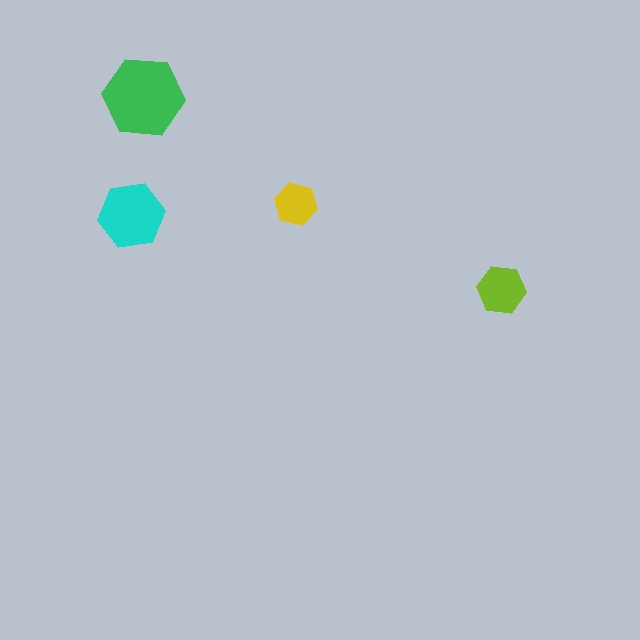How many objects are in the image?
There are 4 objects in the image.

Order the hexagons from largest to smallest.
the green one, the cyan one, the lime one, the yellow one.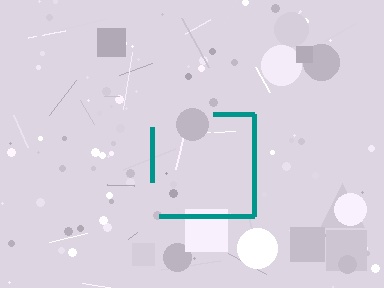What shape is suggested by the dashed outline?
The dashed outline suggests a square.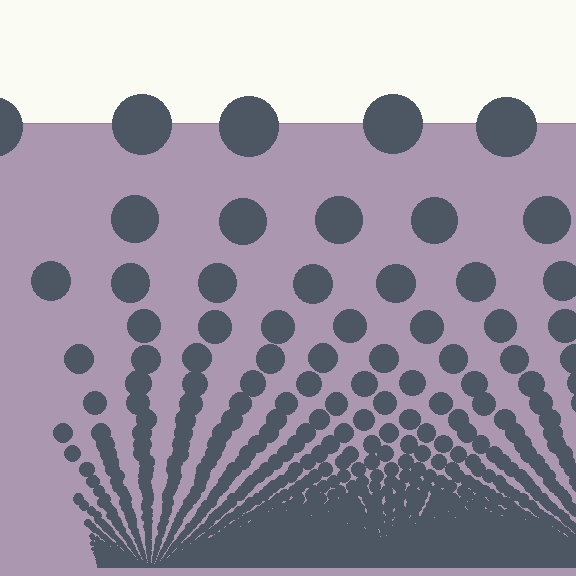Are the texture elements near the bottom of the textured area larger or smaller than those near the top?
Smaller. The gradient is inverted — elements near the bottom are smaller and denser.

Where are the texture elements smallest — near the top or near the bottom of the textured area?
Near the bottom.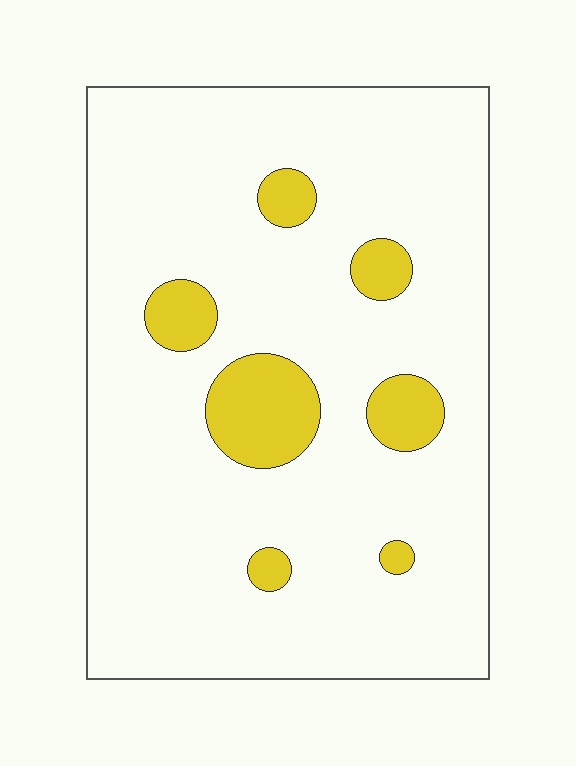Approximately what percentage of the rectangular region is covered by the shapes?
Approximately 10%.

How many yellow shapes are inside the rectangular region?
7.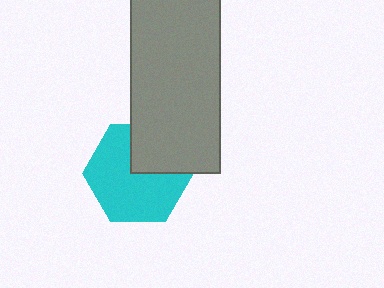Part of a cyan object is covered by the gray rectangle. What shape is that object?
It is a hexagon.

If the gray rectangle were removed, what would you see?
You would see the complete cyan hexagon.